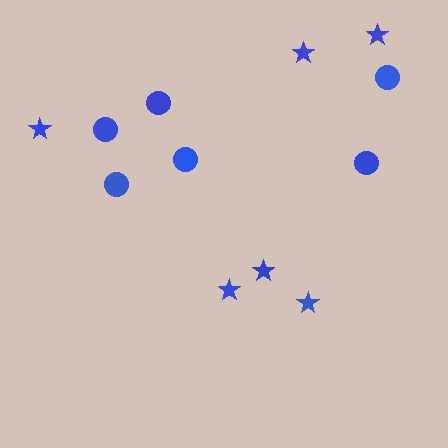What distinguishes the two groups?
There are 2 groups: one group of circles (6) and one group of stars (6).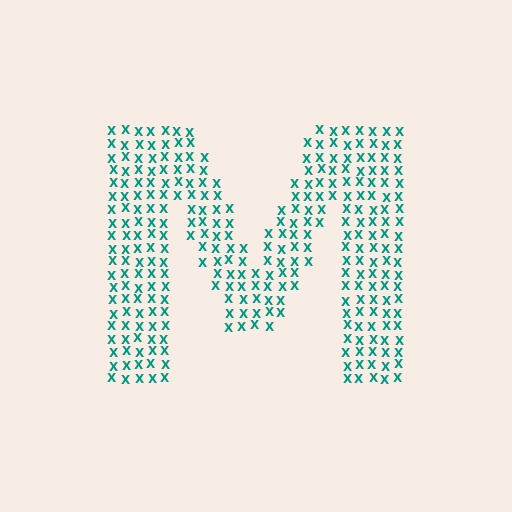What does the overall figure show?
The overall figure shows the letter M.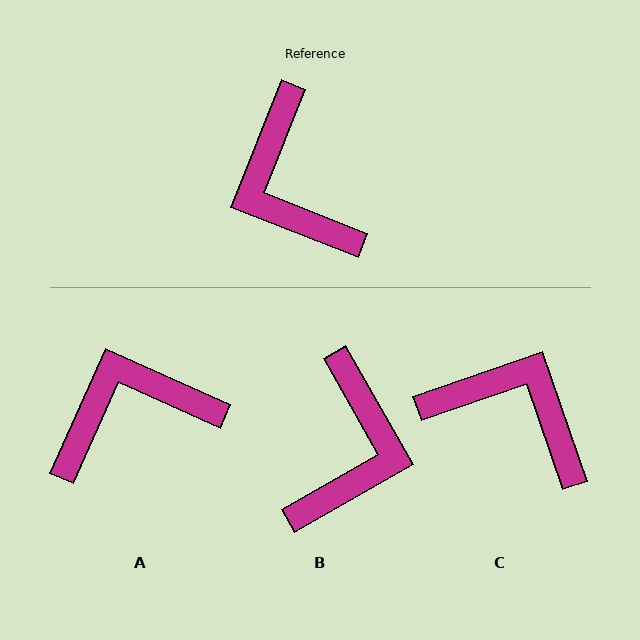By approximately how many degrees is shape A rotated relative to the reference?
Approximately 92 degrees clockwise.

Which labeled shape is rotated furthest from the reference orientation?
B, about 141 degrees away.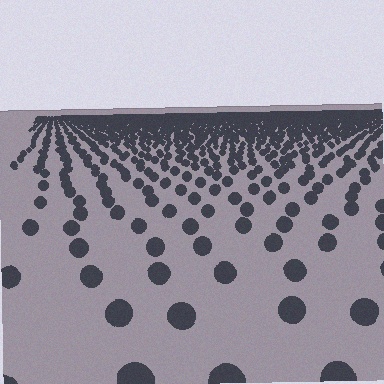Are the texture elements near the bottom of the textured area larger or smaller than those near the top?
Larger. Near the bottom, elements are closer to the viewer and appear at a bigger on-screen size.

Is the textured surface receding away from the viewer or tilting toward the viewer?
The surface is receding away from the viewer. Texture elements get smaller and denser toward the top.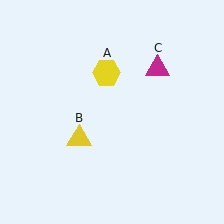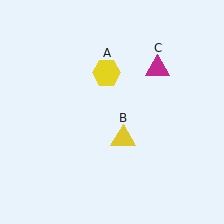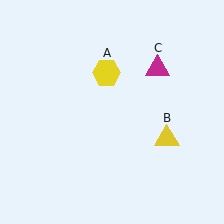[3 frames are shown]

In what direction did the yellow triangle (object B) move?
The yellow triangle (object B) moved right.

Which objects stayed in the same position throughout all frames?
Yellow hexagon (object A) and magenta triangle (object C) remained stationary.